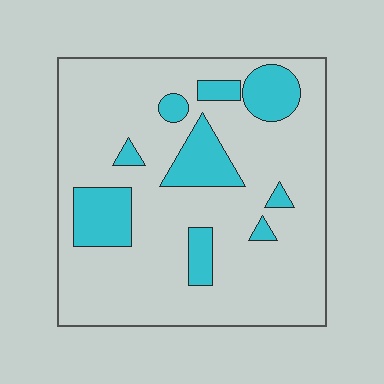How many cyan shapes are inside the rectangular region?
9.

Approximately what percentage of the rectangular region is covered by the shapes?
Approximately 20%.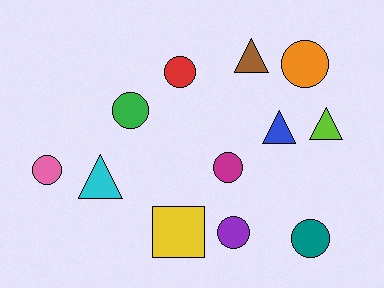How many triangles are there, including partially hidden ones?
There are 4 triangles.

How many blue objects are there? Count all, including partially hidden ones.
There is 1 blue object.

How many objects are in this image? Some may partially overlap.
There are 12 objects.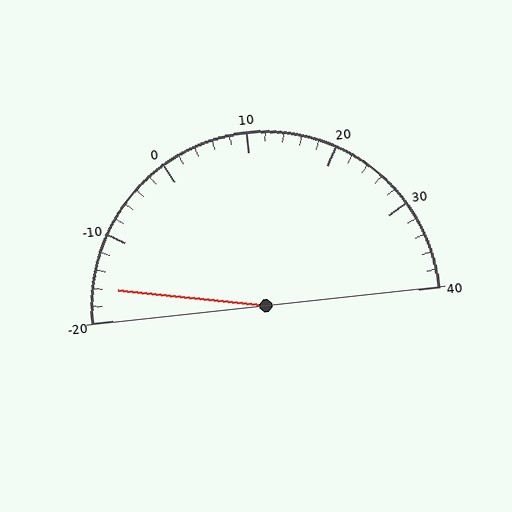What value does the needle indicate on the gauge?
The needle indicates approximately -16.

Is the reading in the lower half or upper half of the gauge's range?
The reading is in the lower half of the range (-20 to 40).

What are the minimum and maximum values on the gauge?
The gauge ranges from -20 to 40.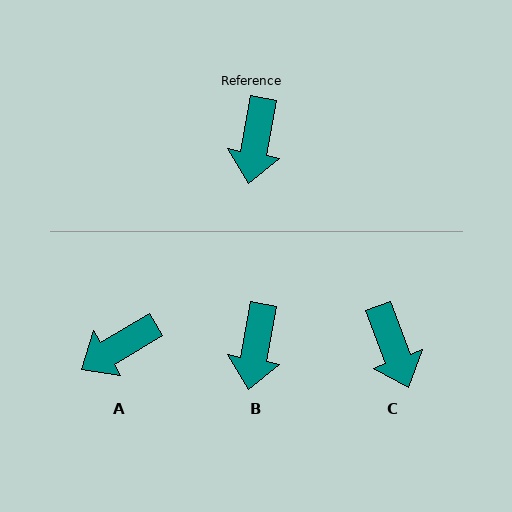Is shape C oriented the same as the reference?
No, it is off by about 31 degrees.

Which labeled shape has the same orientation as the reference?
B.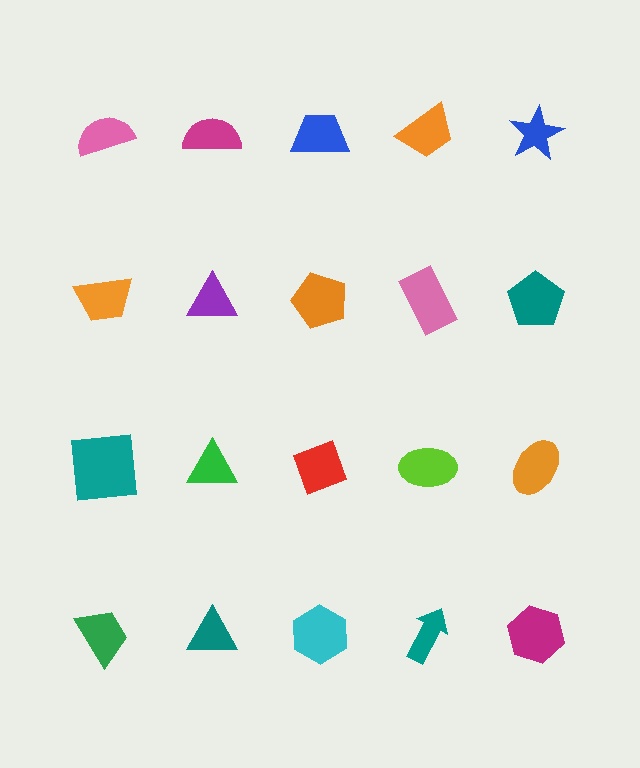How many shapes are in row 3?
5 shapes.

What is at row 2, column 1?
An orange trapezoid.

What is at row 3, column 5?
An orange ellipse.